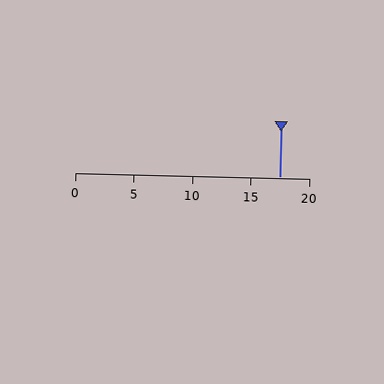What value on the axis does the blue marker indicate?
The marker indicates approximately 17.5.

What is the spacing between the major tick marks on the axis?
The major ticks are spaced 5 apart.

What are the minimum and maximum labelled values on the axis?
The axis runs from 0 to 20.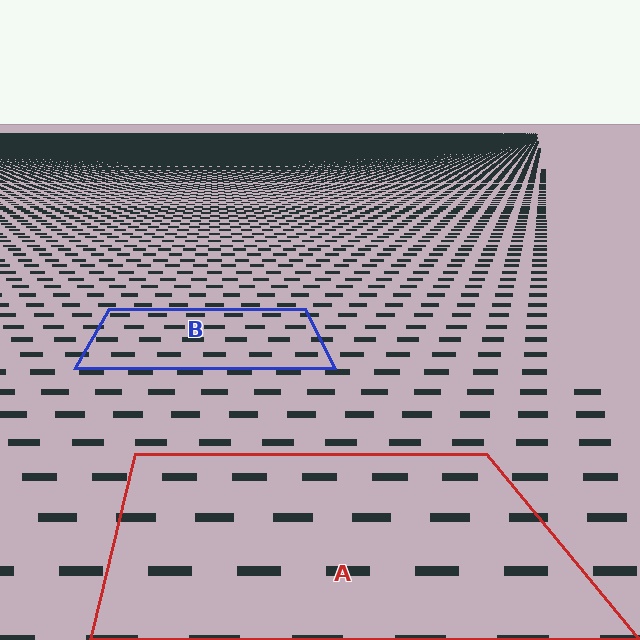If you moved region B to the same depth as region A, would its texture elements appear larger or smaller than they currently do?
They would appear larger. At a closer depth, the same texture elements are projected at a bigger on-screen size.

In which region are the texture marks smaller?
The texture marks are smaller in region B, because it is farther away.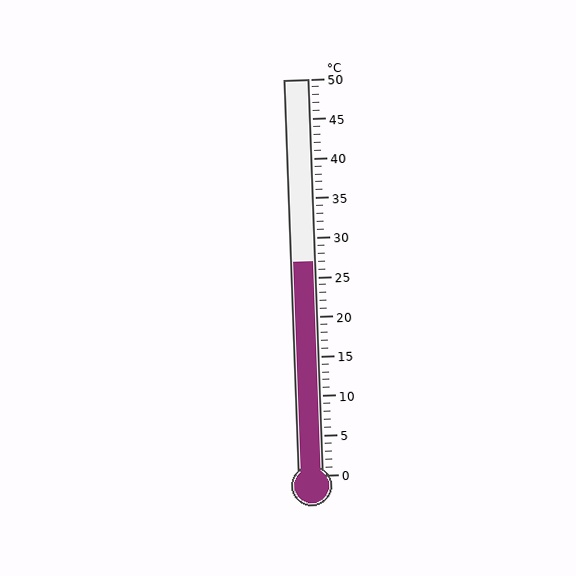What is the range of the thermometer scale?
The thermometer scale ranges from 0°C to 50°C.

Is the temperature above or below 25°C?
The temperature is above 25°C.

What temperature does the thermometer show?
The thermometer shows approximately 27°C.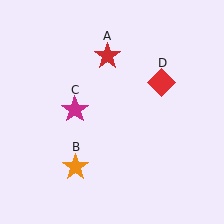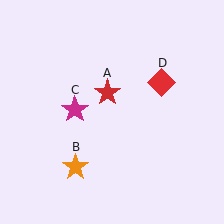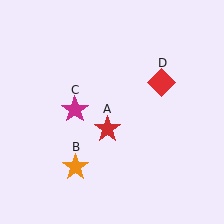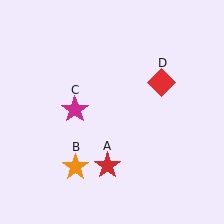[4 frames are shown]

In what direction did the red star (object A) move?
The red star (object A) moved down.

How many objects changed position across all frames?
1 object changed position: red star (object A).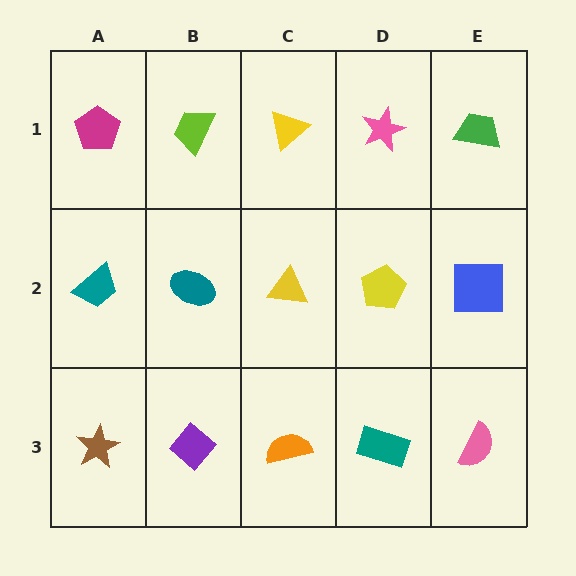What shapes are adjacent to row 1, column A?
A teal trapezoid (row 2, column A), a lime trapezoid (row 1, column B).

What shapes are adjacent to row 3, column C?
A yellow triangle (row 2, column C), a purple diamond (row 3, column B), a teal rectangle (row 3, column D).